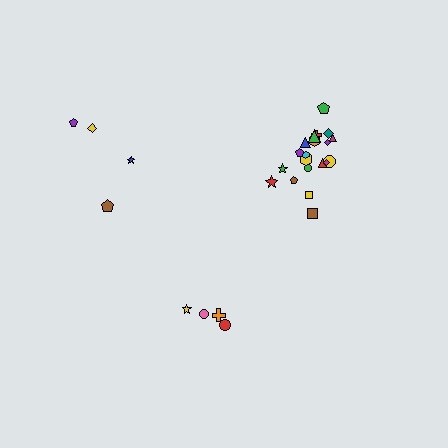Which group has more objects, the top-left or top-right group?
The top-right group.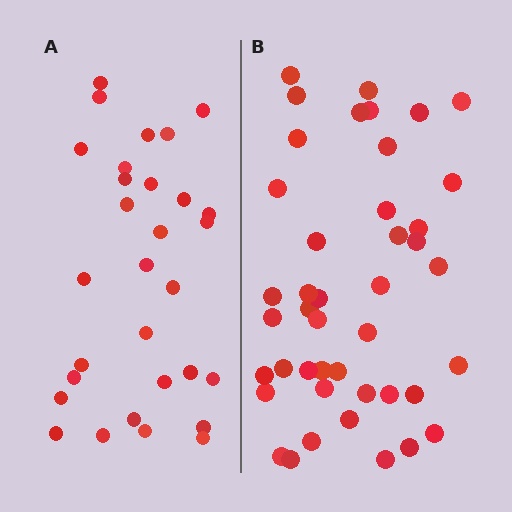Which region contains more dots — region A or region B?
Region B (the right region) has more dots.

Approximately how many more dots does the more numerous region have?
Region B has approximately 15 more dots than region A.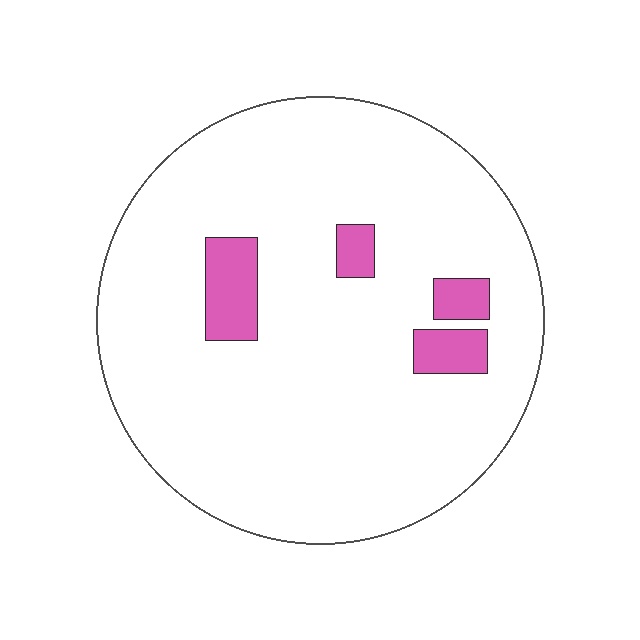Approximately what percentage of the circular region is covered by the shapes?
Approximately 10%.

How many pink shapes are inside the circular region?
4.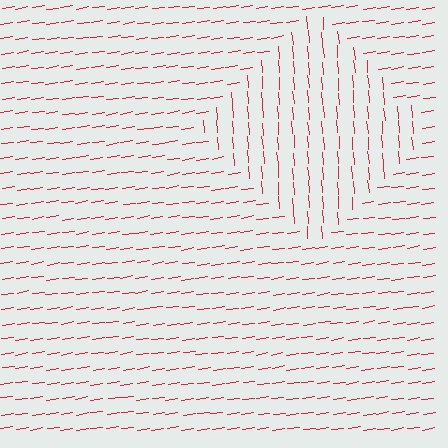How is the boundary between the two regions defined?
The boundary is defined purely by a change in line orientation (approximately 86 degrees difference). All lines are the same color and thickness.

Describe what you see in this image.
The image is filled with small red line segments. A diamond region in the image has lines oriented differently from the surrounding lines, creating a visible texture boundary.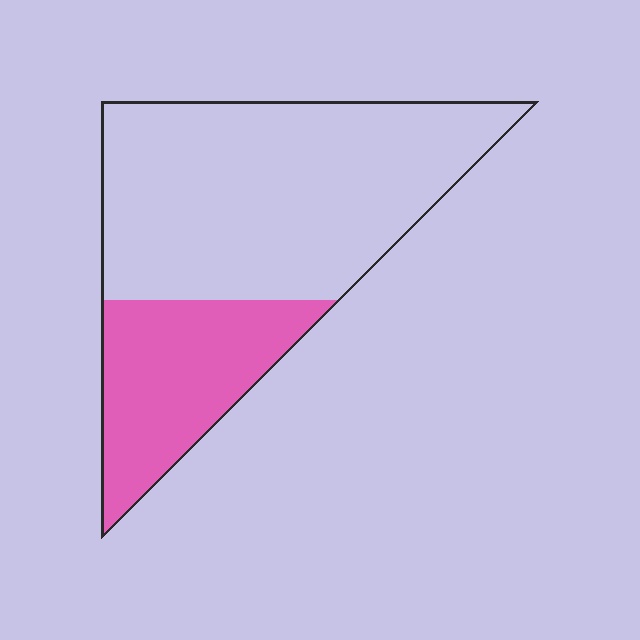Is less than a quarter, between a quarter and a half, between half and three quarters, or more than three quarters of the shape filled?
Between a quarter and a half.